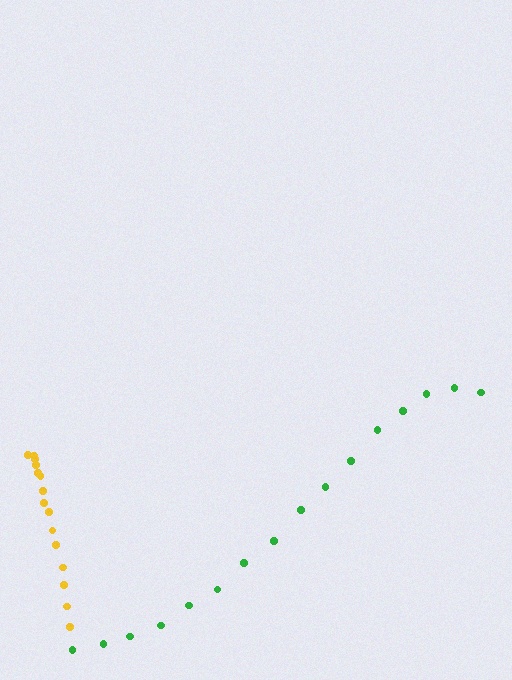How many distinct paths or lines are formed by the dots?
There are 2 distinct paths.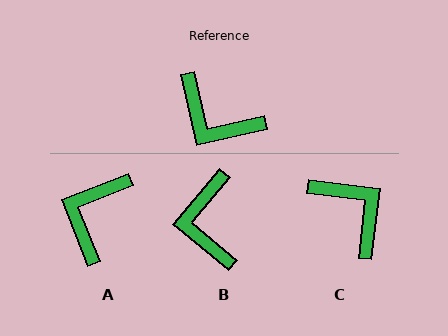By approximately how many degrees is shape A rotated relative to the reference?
Approximately 81 degrees clockwise.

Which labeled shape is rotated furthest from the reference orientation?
C, about 161 degrees away.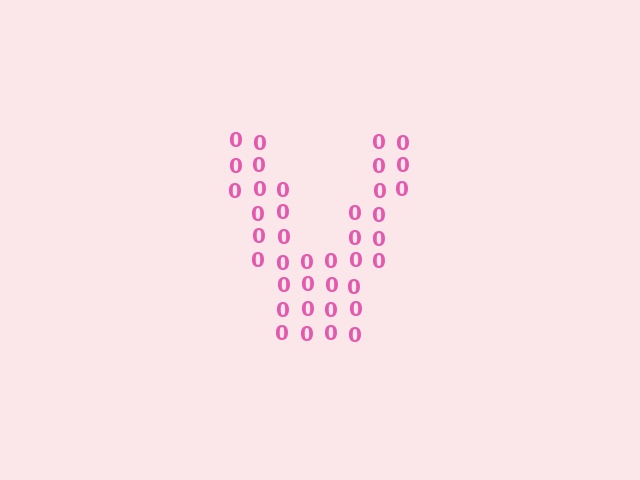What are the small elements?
The small elements are digit 0's.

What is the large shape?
The large shape is the letter V.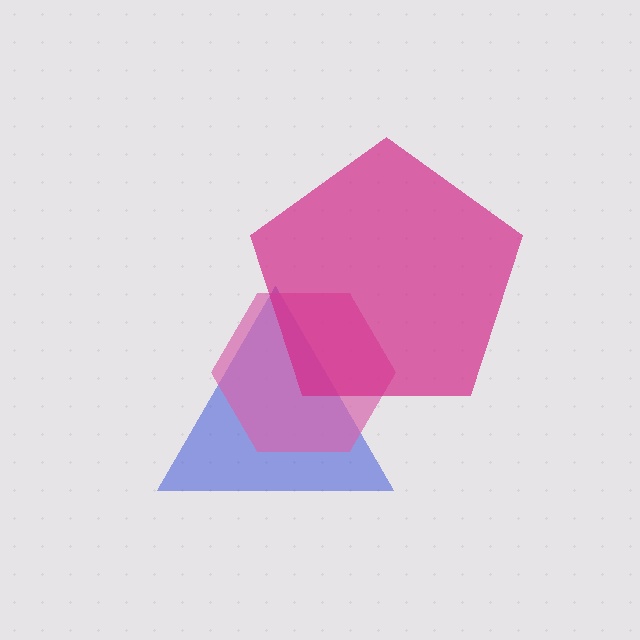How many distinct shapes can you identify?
There are 3 distinct shapes: a blue triangle, a pink hexagon, a magenta pentagon.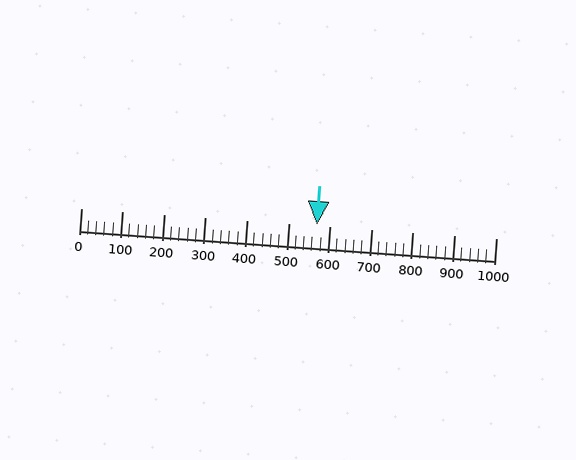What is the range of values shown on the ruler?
The ruler shows values from 0 to 1000.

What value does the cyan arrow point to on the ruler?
The cyan arrow points to approximately 568.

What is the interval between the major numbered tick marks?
The major tick marks are spaced 100 units apart.